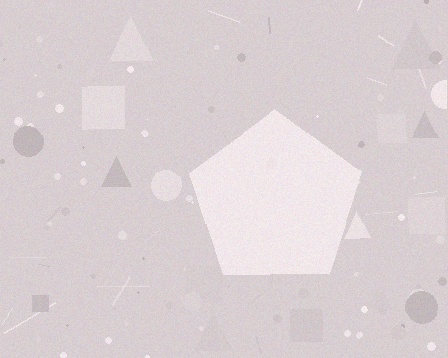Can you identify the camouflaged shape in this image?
The camouflaged shape is a pentagon.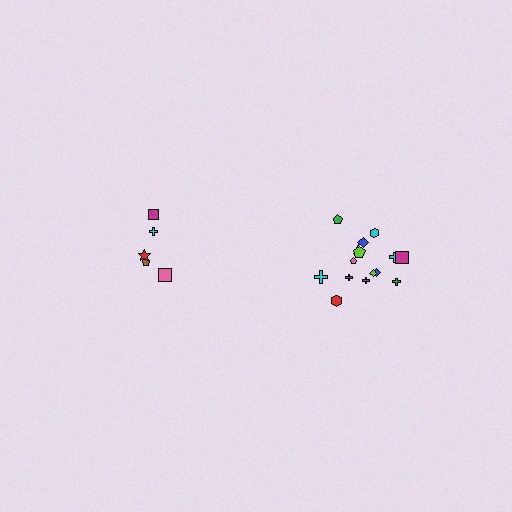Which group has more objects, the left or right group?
The right group.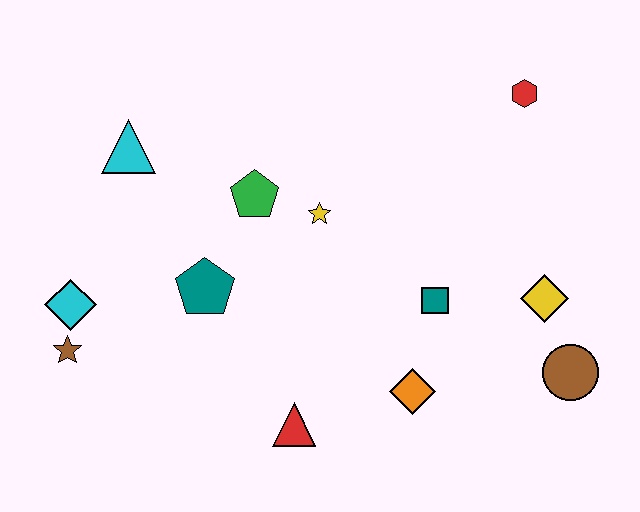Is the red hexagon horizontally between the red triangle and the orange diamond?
No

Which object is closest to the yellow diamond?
The brown circle is closest to the yellow diamond.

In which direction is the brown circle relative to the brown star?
The brown circle is to the right of the brown star.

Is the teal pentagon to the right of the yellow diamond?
No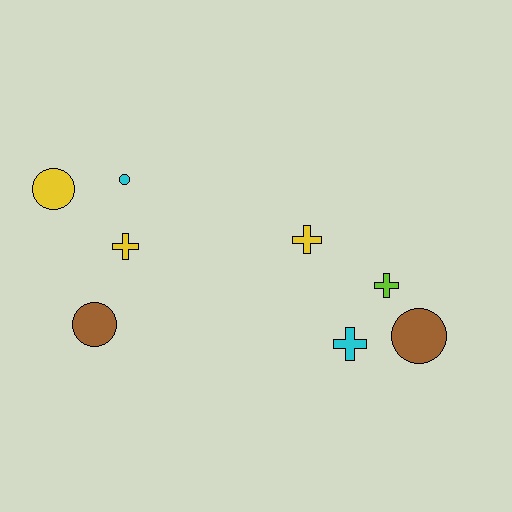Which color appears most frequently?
Yellow, with 3 objects.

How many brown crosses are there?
There are no brown crosses.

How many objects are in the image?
There are 8 objects.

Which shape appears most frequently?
Cross, with 4 objects.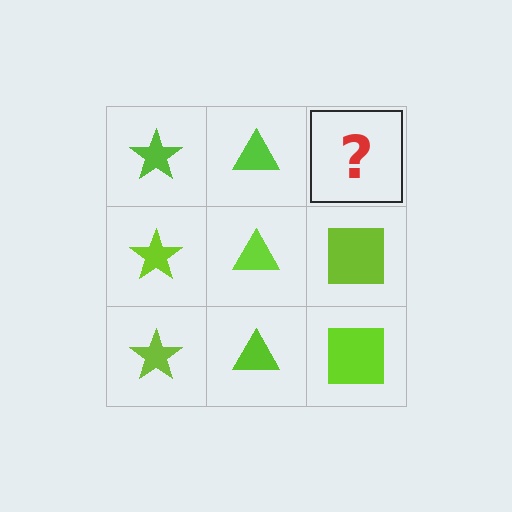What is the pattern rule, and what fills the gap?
The rule is that each column has a consistent shape. The gap should be filled with a lime square.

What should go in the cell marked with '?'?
The missing cell should contain a lime square.